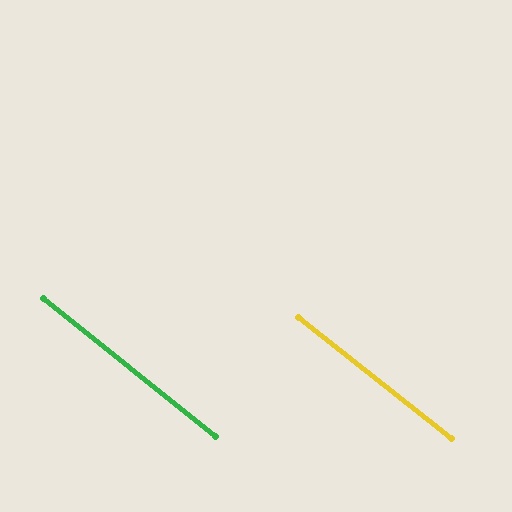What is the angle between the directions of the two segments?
Approximately 0 degrees.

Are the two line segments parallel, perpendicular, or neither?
Parallel — their directions differ by only 0.2°.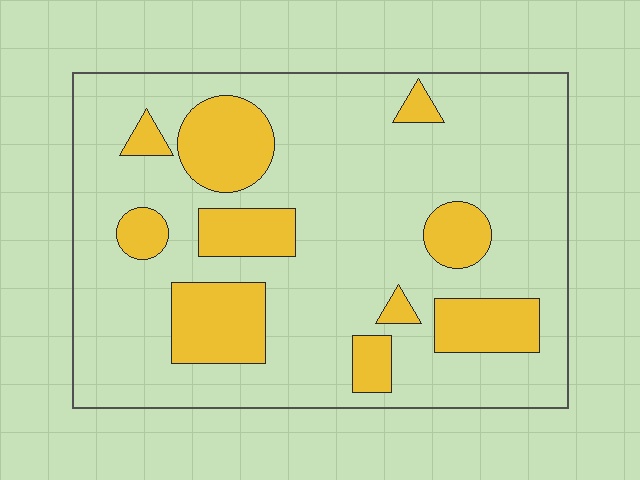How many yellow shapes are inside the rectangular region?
10.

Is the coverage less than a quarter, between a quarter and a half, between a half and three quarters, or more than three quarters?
Less than a quarter.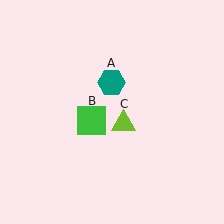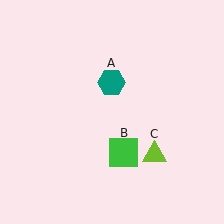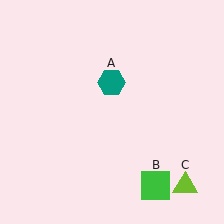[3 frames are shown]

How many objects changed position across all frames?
2 objects changed position: green square (object B), lime triangle (object C).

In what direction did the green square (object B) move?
The green square (object B) moved down and to the right.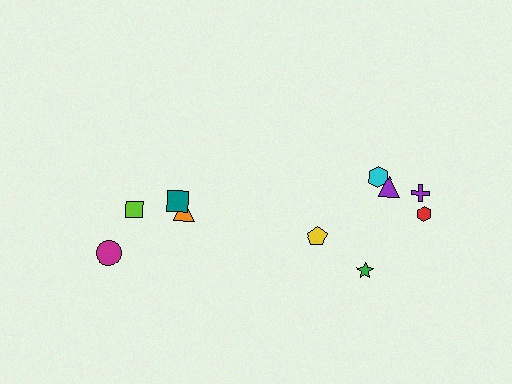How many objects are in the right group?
There are 6 objects.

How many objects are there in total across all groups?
There are 10 objects.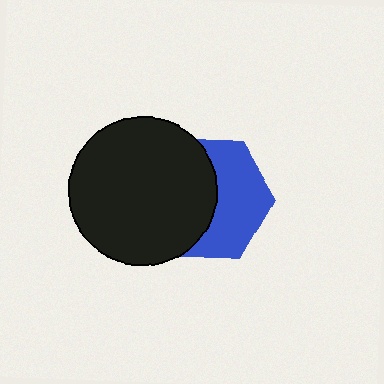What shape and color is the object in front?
The object in front is a black circle.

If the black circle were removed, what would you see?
You would see the complete blue hexagon.